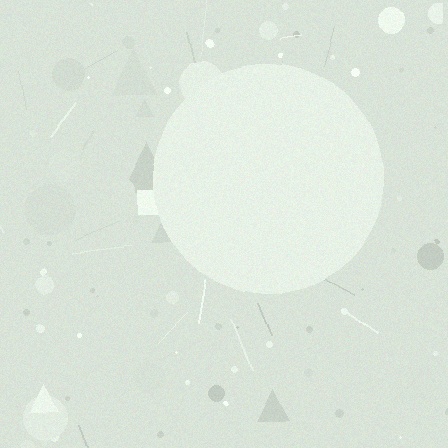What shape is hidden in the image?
A circle is hidden in the image.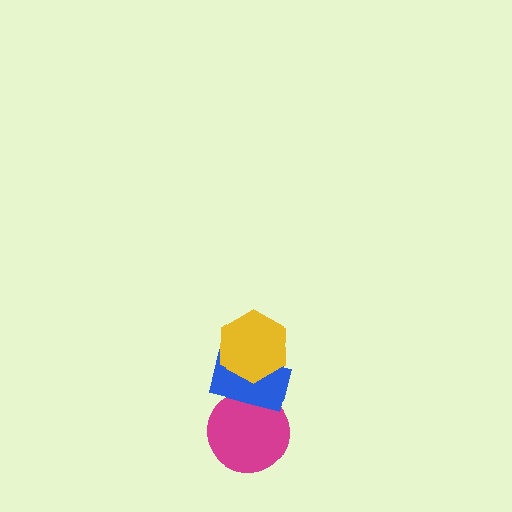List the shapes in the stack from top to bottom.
From top to bottom: the yellow hexagon, the blue rectangle, the magenta circle.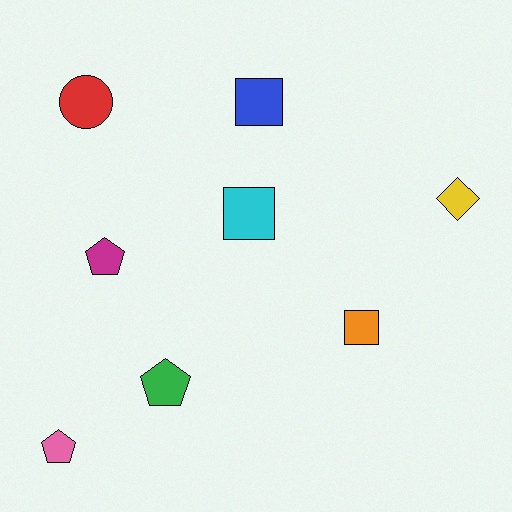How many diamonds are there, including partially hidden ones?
There is 1 diamond.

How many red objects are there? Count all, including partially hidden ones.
There is 1 red object.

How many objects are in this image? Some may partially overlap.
There are 8 objects.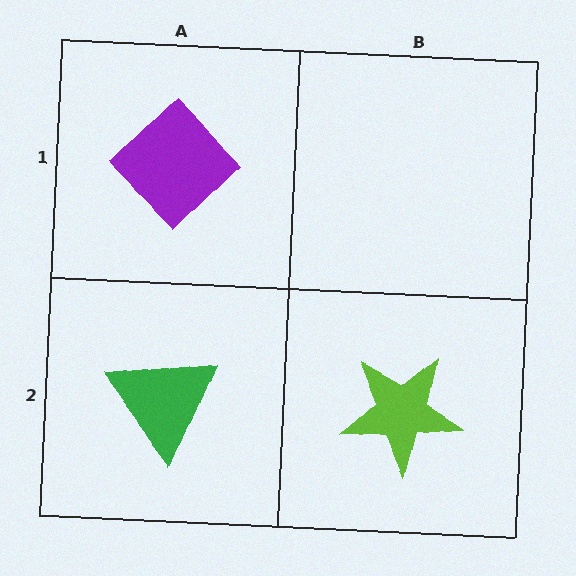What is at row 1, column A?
A purple diamond.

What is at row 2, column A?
A green triangle.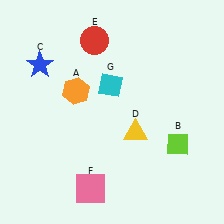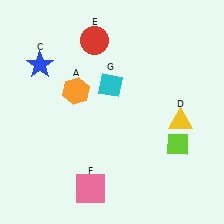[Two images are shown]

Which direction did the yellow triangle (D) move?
The yellow triangle (D) moved right.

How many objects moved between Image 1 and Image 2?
1 object moved between the two images.